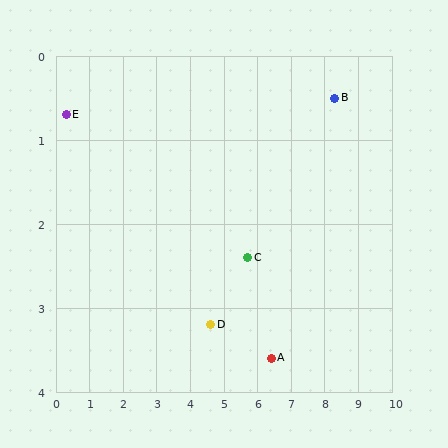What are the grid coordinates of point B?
Point B is at approximately (8.3, 0.5).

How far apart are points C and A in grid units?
Points C and A are about 1.4 grid units apart.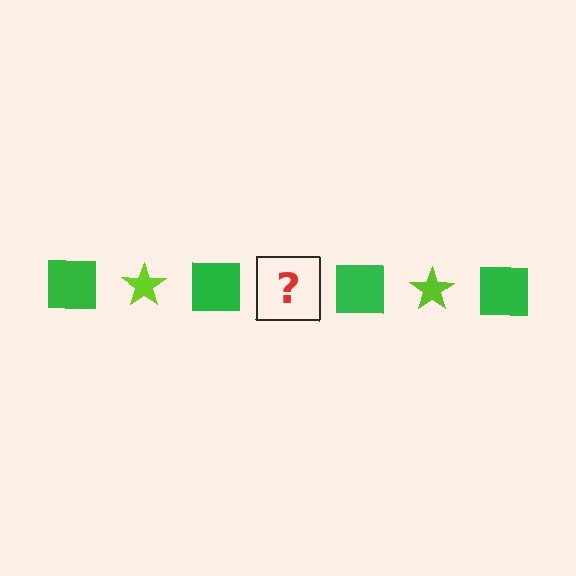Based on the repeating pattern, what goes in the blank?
The blank should be a lime star.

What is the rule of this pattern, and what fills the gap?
The rule is that the pattern alternates between green square and lime star. The gap should be filled with a lime star.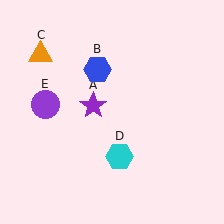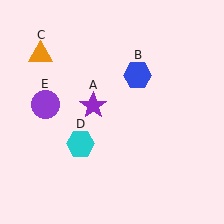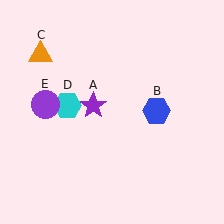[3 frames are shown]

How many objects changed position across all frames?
2 objects changed position: blue hexagon (object B), cyan hexagon (object D).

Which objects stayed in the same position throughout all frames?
Purple star (object A) and orange triangle (object C) and purple circle (object E) remained stationary.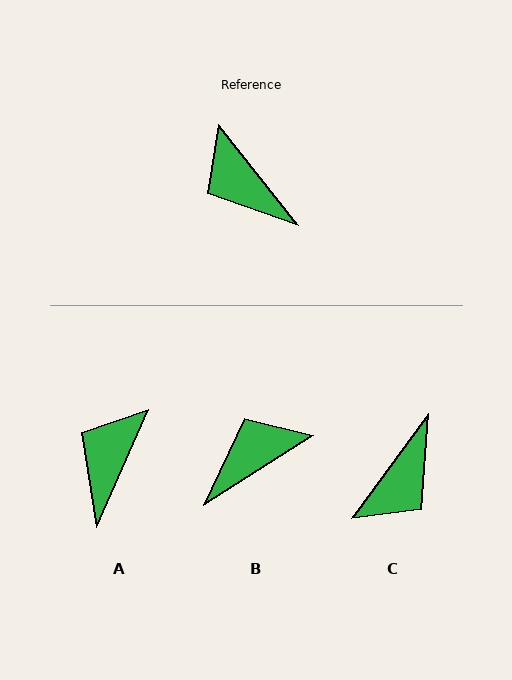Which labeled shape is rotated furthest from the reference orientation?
C, about 106 degrees away.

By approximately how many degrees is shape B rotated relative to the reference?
Approximately 96 degrees clockwise.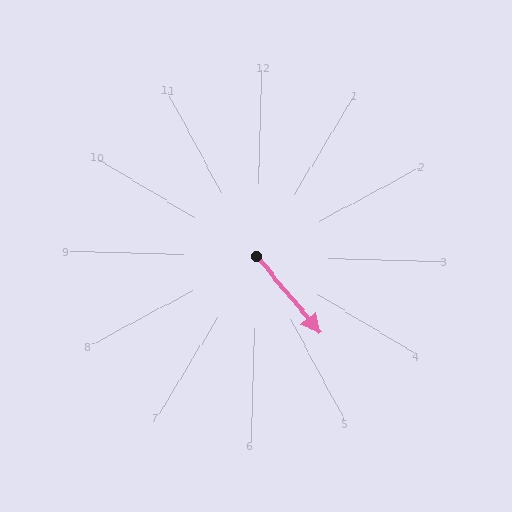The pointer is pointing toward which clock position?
Roughly 5 o'clock.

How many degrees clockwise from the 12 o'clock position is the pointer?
Approximately 139 degrees.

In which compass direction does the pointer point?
Southeast.